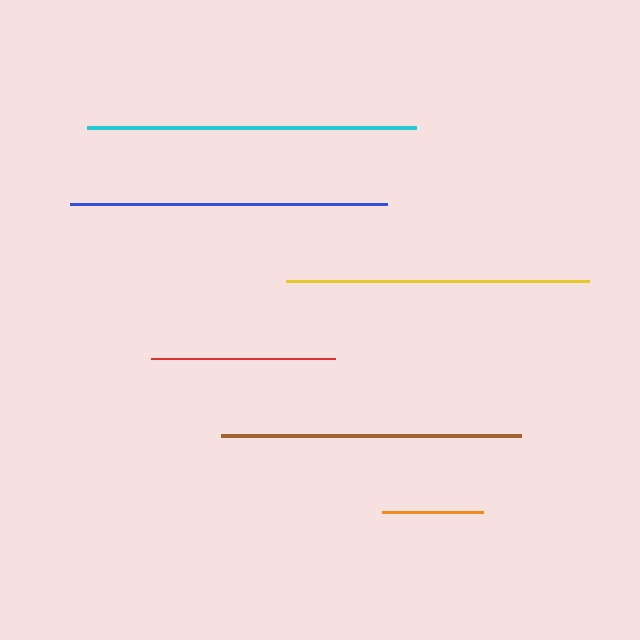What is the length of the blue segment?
The blue segment is approximately 317 pixels long.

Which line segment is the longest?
The cyan line is the longest at approximately 330 pixels.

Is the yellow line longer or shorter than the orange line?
The yellow line is longer than the orange line.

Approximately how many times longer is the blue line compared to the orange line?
The blue line is approximately 3.1 times the length of the orange line.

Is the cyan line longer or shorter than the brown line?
The cyan line is longer than the brown line.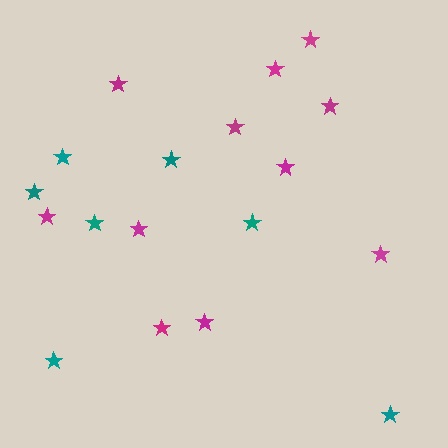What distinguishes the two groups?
There are 2 groups: one group of teal stars (7) and one group of magenta stars (11).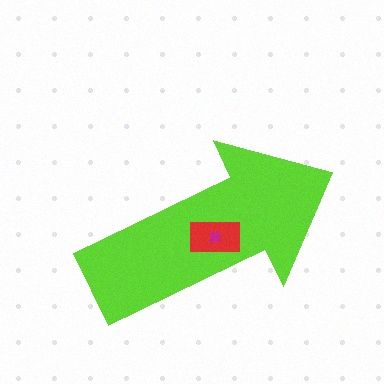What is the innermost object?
The magenta cross.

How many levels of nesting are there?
3.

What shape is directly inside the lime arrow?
The red rectangle.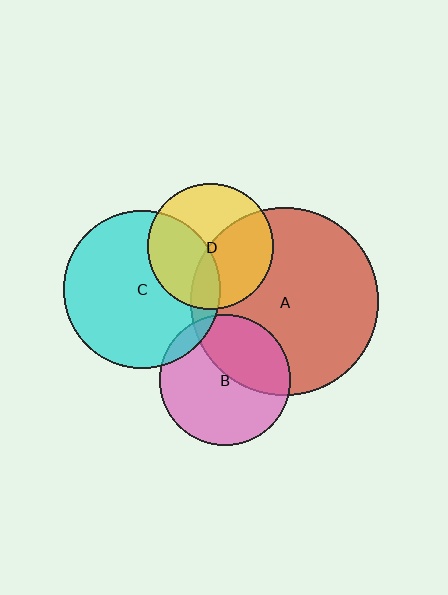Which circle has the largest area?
Circle A (red).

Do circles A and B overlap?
Yes.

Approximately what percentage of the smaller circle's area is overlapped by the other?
Approximately 40%.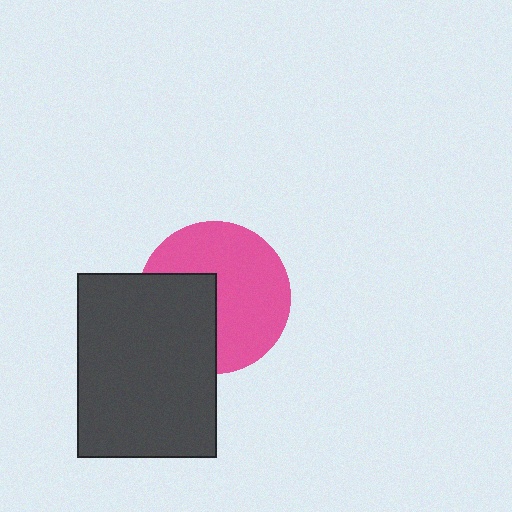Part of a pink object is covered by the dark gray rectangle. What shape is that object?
It is a circle.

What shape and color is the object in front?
The object in front is a dark gray rectangle.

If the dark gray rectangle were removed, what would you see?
You would see the complete pink circle.